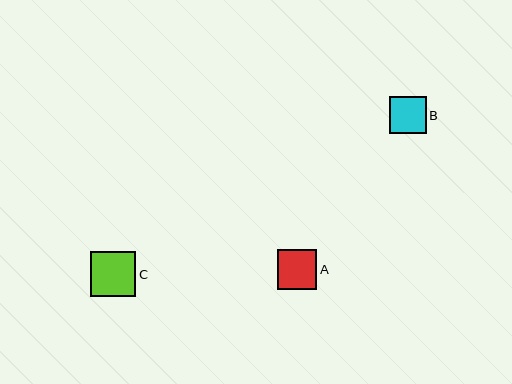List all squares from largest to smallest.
From largest to smallest: C, A, B.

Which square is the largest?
Square C is the largest with a size of approximately 45 pixels.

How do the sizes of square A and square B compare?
Square A and square B are approximately the same size.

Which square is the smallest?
Square B is the smallest with a size of approximately 37 pixels.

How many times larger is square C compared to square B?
Square C is approximately 1.2 times the size of square B.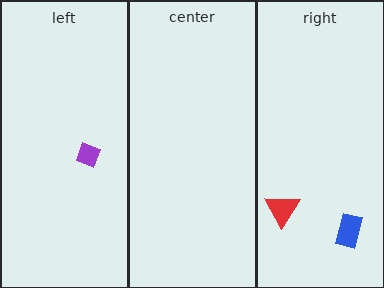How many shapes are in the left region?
1.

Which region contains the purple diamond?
The left region.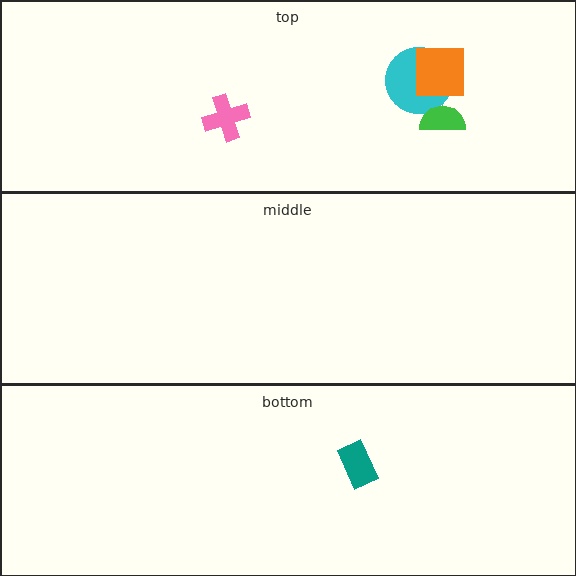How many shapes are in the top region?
4.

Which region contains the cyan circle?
The top region.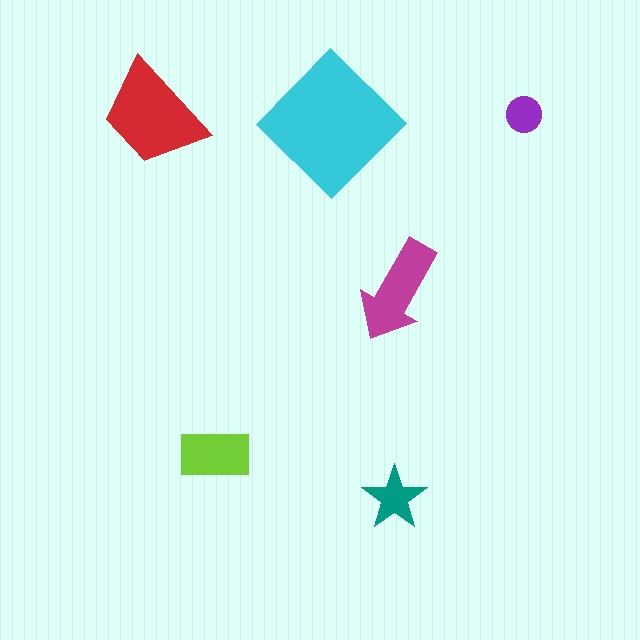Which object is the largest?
The cyan diamond.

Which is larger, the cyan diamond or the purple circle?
The cyan diamond.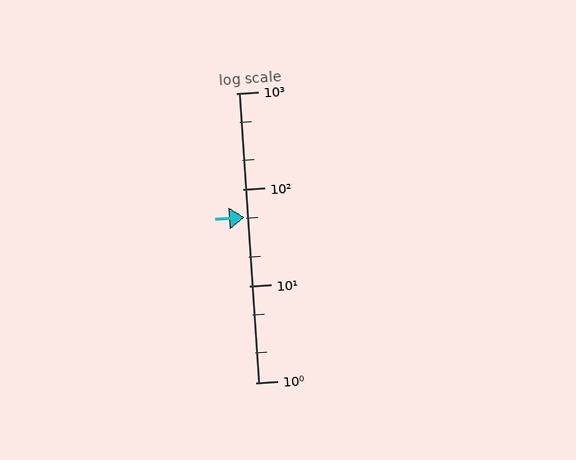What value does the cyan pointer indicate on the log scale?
The pointer indicates approximately 51.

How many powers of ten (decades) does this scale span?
The scale spans 3 decades, from 1 to 1000.